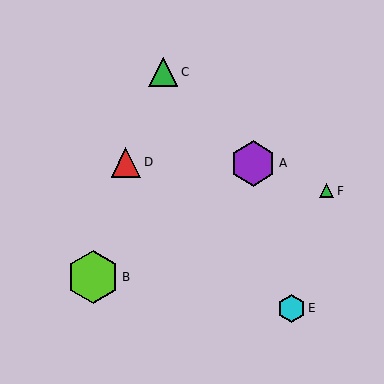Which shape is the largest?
The lime hexagon (labeled B) is the largest.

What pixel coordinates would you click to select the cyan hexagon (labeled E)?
Click at (291, 308) to select the cyan hexagon E.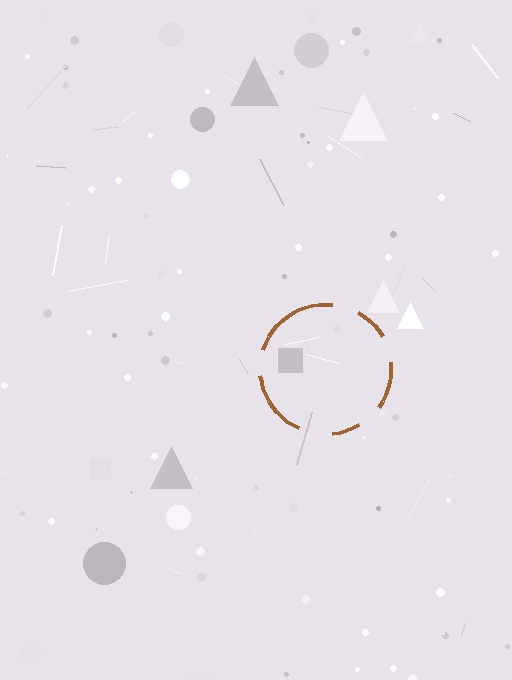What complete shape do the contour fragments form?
The contour fragments form a circle.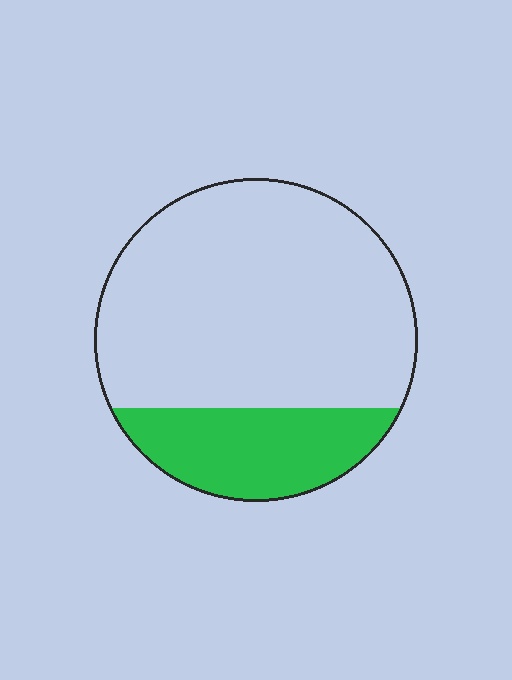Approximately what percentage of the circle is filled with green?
Approximately 25%.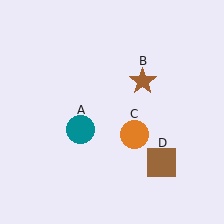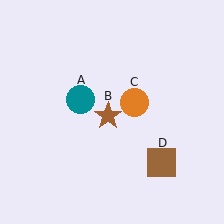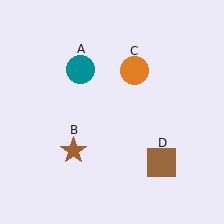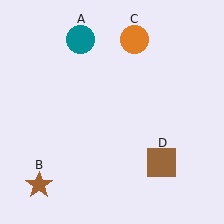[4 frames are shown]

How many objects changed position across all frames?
3 objects changed position: teal circle (object A), brown star (object B), orange circle (object C).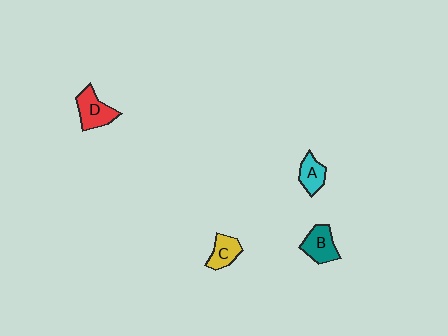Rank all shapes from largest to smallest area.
From largest to smallest: D (red), B (teal), C (yellow), A (cyan).